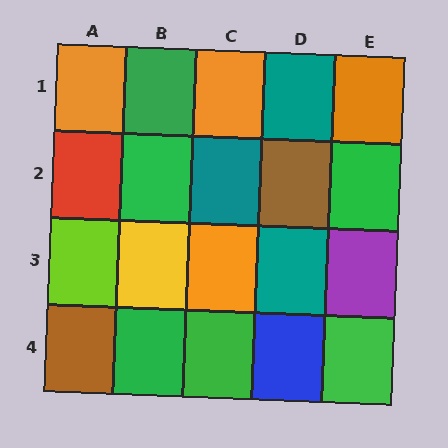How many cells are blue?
1 cell is blue.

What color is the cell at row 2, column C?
Teal.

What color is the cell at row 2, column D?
Brown.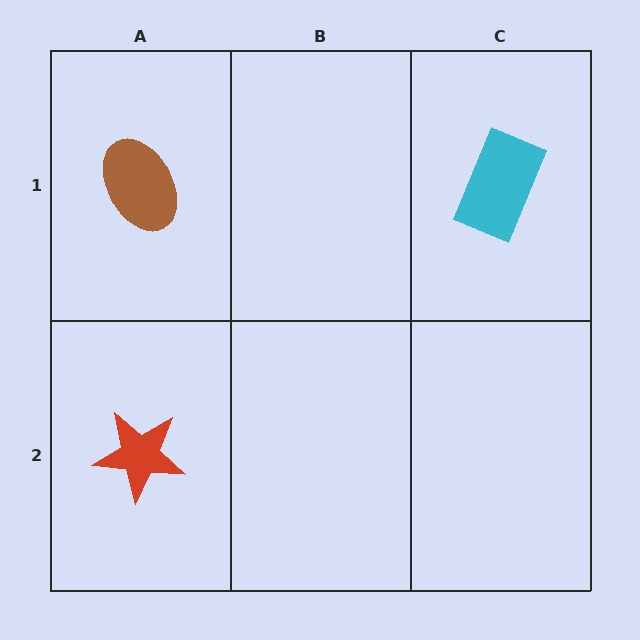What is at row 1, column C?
A cyan rectangle.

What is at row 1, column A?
A brown ellipse.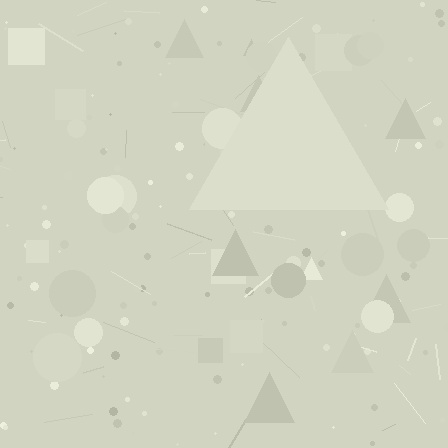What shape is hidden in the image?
A triangle is hidden in the image.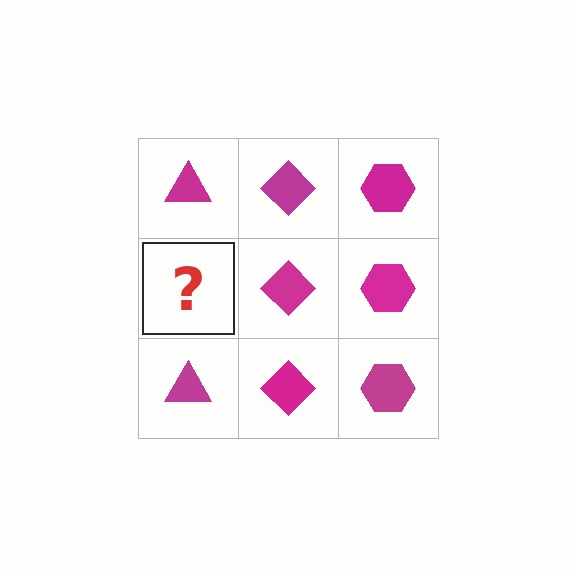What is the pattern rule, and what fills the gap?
The rule is that each column has a consistent shape. The gap should be filled with a magenta triangle.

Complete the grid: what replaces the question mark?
The question mark should be replaced with a magenta triangle.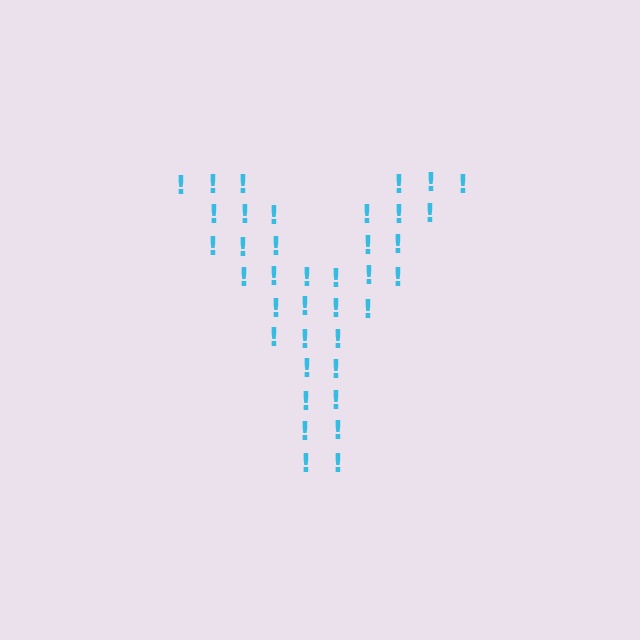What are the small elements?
The small elements are exclamation marks.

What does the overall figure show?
The overall figure shows the letter Y.